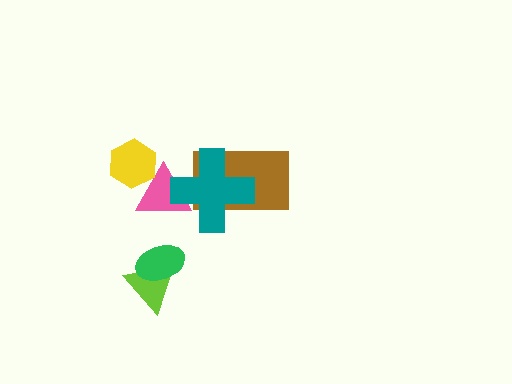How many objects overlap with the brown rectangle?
1 object overlaps with the brown rectangle.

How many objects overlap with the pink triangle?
2 objects overlap with the pink triangle.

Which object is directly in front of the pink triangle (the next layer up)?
The yellow hexagon is directly in front of the pink triangle.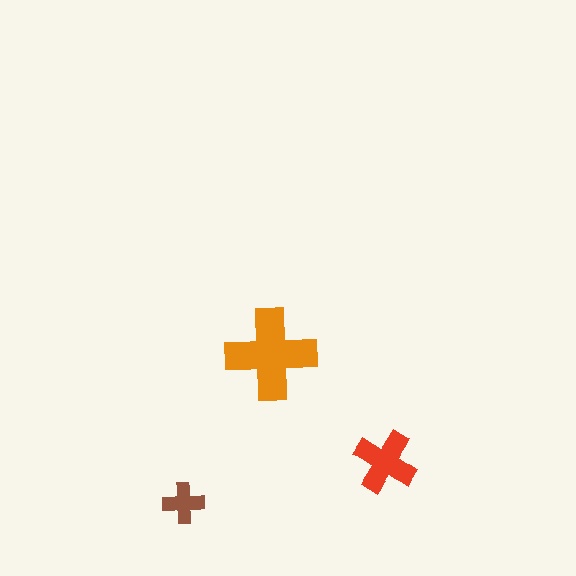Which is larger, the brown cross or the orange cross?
The orange one.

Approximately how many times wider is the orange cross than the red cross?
About 1.5 times wider.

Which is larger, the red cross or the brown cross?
The red one.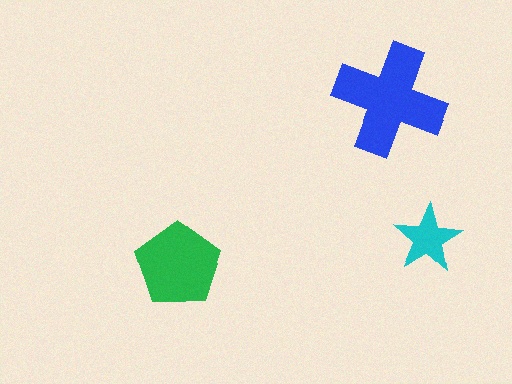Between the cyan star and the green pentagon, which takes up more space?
The green pentagon.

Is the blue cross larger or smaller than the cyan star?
Larger.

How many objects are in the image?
There are 3 objects in the image.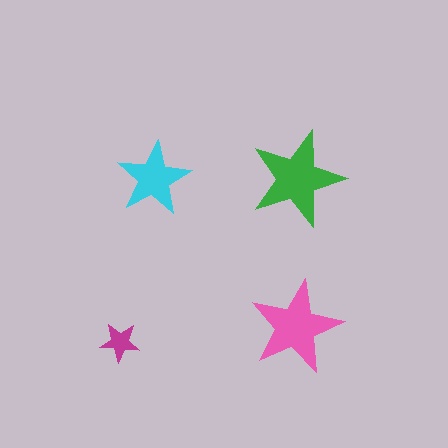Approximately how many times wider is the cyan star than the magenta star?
About 2 times wider.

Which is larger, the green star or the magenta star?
The green one.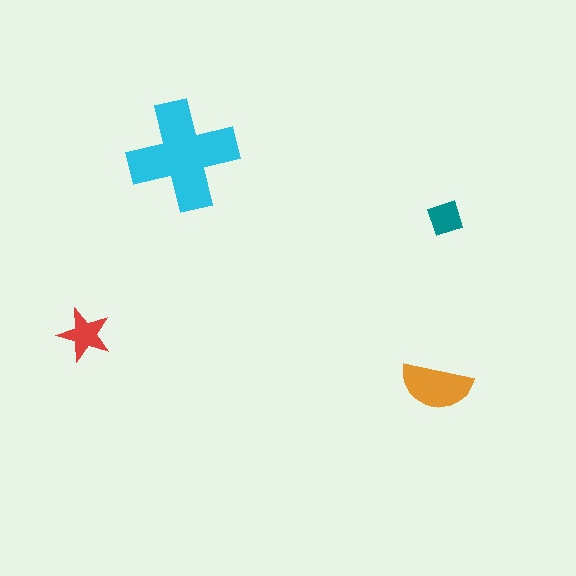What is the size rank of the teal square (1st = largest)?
4th.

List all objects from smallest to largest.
The teal square, the red star, the orange semicircle, the cyan cross.